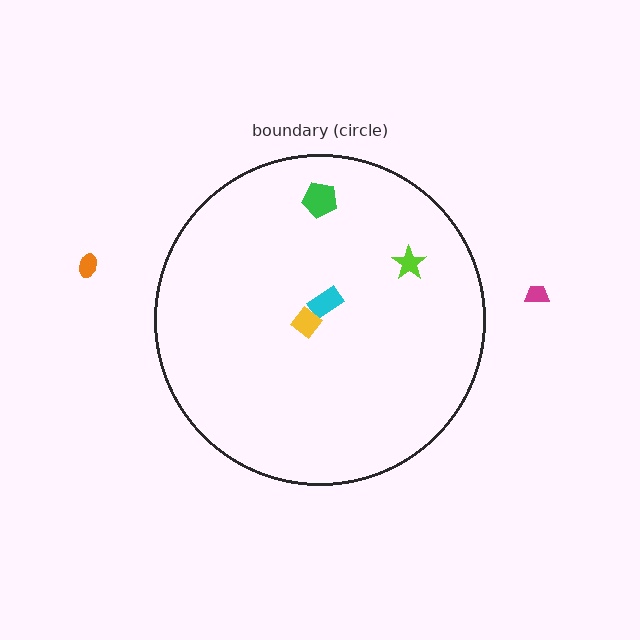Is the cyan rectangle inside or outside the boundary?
Inside.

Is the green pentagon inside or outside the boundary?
Inside.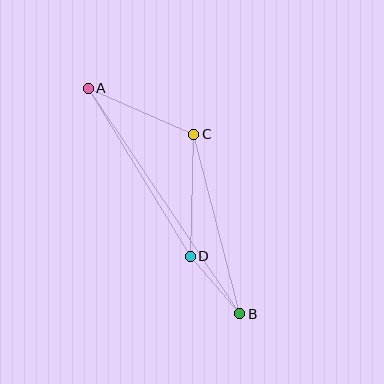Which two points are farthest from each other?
Points A and B are farthest from each other.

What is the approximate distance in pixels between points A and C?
The distance between A and C is approximately 115 pixels.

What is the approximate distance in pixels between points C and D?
The distance between C and D is approximately 122 pixels.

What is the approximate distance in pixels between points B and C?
The distance between B and C is approximately 186 pixels.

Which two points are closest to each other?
Points B and D are closest to each other.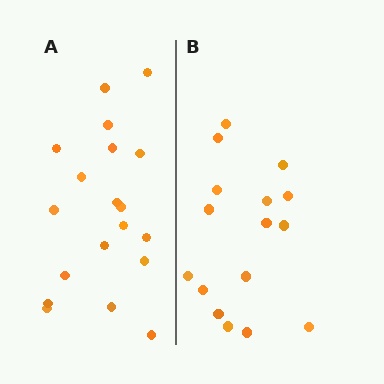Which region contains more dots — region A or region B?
Region A (the left region) has more dots.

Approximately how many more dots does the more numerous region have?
Region A has just a few more — roughly 2 or 3 more dots than region B.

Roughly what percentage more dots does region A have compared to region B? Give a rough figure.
About 20% more.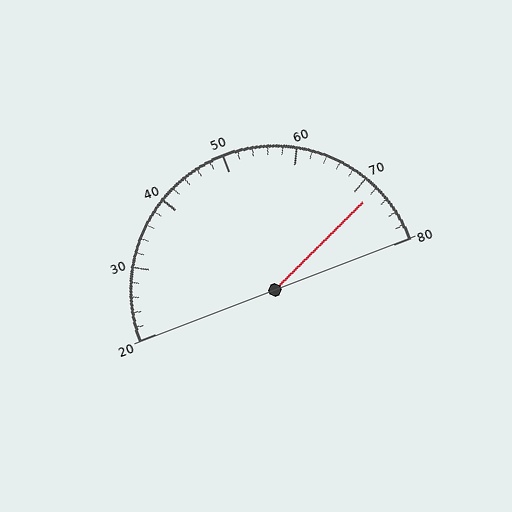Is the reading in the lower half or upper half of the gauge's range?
The reading is in the upper half of the range (20 to 80).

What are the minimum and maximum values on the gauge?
The gauge ranges from 20 to 80.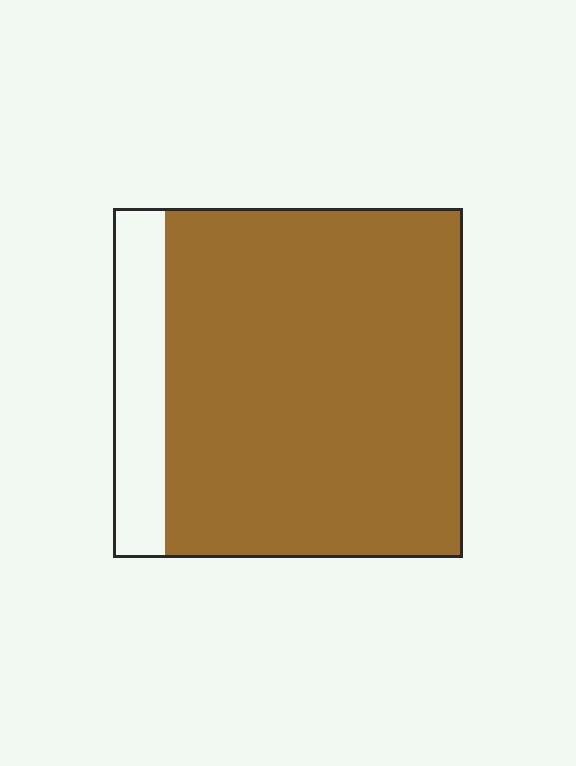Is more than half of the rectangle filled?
Yes.